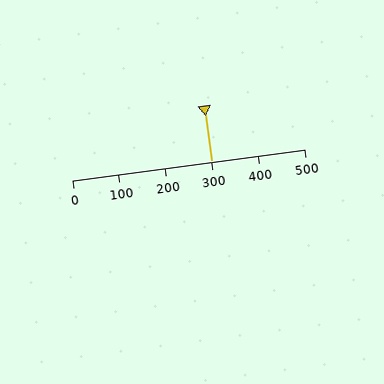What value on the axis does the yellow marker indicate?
The marker indicates approximately 300.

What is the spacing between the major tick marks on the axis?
The major ticks are spaced 100 apart.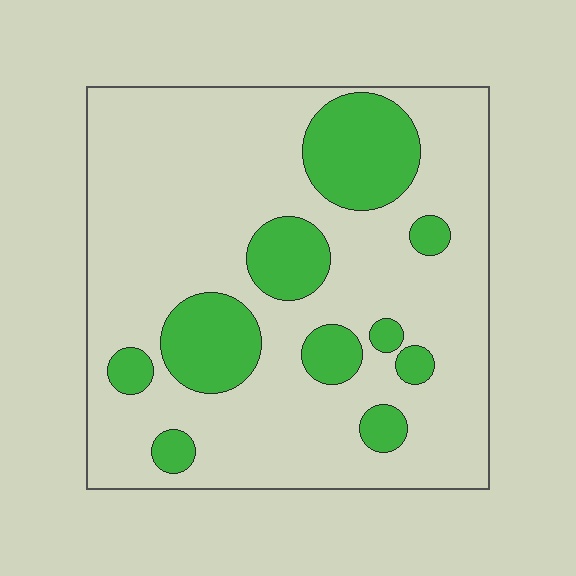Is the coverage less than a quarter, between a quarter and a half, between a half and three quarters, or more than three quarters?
Less than a quarter.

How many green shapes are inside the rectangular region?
10.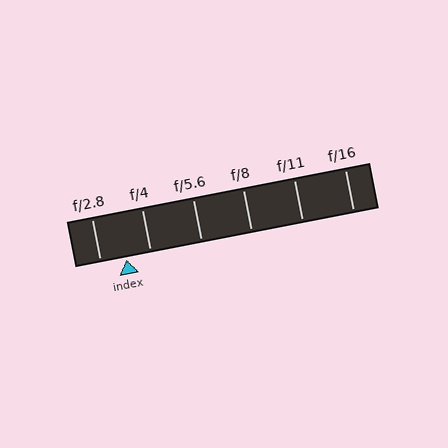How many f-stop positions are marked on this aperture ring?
There are 6 f-stop positions marked.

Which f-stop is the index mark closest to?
The index mark is closest to f/4.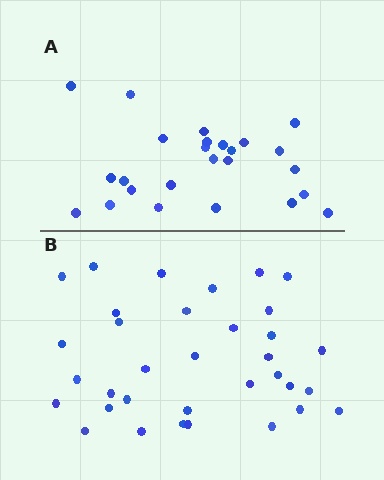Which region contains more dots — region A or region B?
Region B (the bottom region) has more dots.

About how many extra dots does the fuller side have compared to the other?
Region B has roughly 8 or so more dots than region A.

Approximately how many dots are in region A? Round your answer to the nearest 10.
About 20 dots. (The exact count is 25, which rounds to 20.)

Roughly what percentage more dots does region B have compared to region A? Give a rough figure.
About 35% more.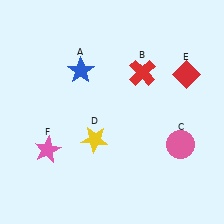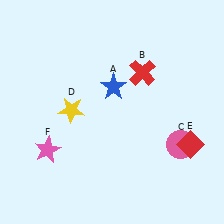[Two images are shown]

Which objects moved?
The objects that moved are: the blue star (A), the yellow star (D), the red diamond (E).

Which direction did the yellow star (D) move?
The yellow star (D) moved up.